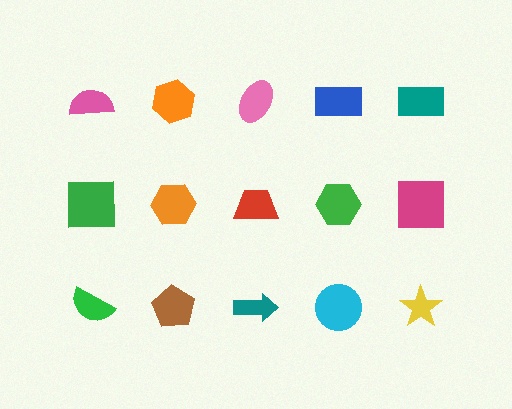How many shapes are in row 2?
5 shapes.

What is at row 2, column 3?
A red trapezoid.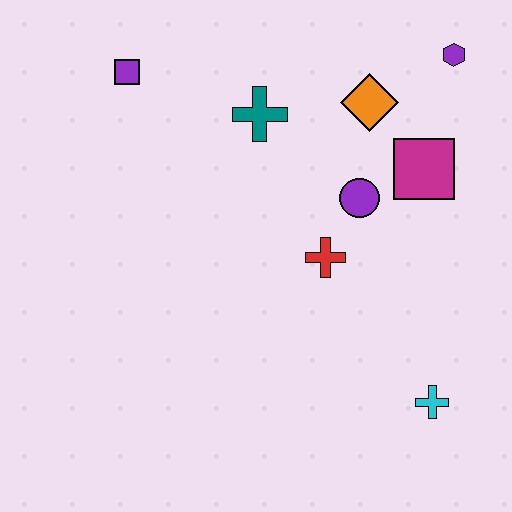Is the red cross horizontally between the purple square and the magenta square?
Yes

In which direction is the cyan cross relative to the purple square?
The cyan cross is below the purple square.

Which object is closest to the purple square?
The teal cross is closest to the purple square.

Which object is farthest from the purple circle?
The purple square is farthest from the purple circle.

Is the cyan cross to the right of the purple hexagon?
No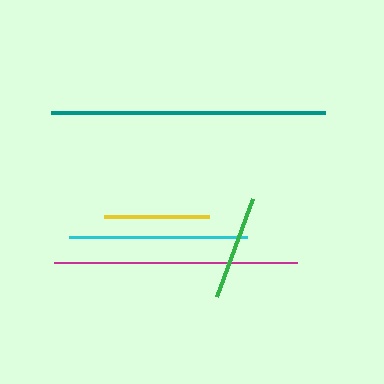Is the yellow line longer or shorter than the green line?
The yellow line is longer than the green line.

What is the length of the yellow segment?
The yellow segment is approximately 105 pixels long.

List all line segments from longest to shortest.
From longest to shortest: teal, magenta, cyan, yellow, green.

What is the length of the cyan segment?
The cyan segment is approximately 177 pixels long.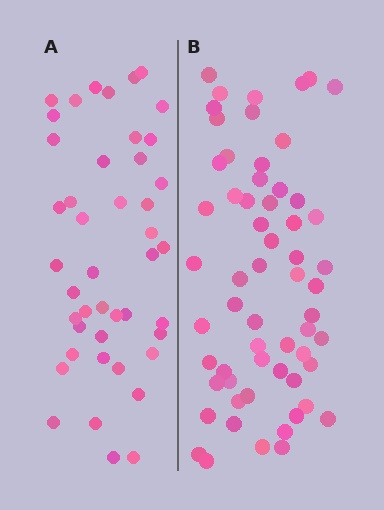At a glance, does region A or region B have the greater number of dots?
Region B (the right region) has more dots.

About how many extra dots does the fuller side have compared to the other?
Region B has approximately 15 more dots than region A.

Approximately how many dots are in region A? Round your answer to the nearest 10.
About 40 dots. (The exact count is 44, which rounds to 40.)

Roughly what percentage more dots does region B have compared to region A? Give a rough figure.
About 35% more.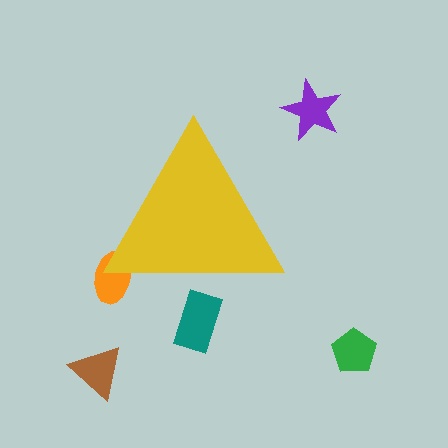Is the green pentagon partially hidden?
No, the green pentagon is fully visible.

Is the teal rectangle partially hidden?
Yes, the teal rectangle is partially hidden behind the yellow triangle.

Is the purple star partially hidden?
No, the purple star is fully visible.